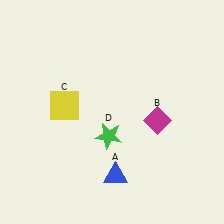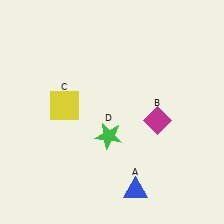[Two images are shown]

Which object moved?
The blue triangle (A) moved right.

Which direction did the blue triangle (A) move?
The blue triangle (A) moved right.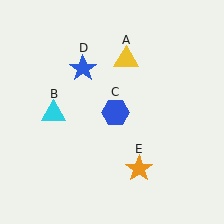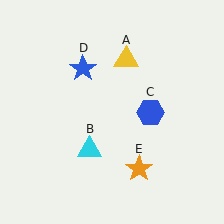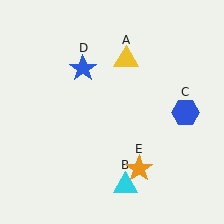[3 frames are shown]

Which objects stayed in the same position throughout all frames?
Yellow triangle (object A) and blue star (object D) and orange star (object E) remained stationary.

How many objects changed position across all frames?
2 objects changed position: cyan triangle (object B), blue hexagon (object C).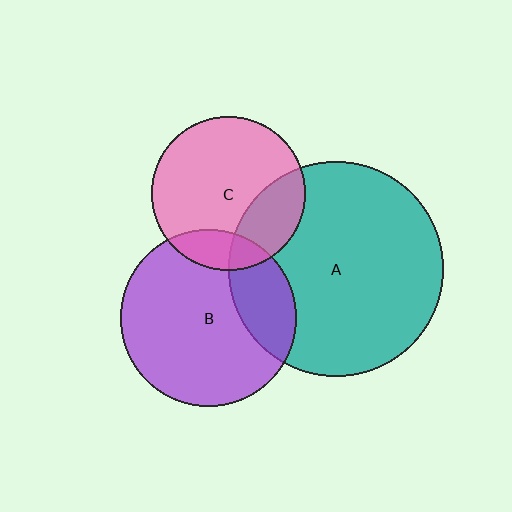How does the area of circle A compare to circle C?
Approximately 2.0 times.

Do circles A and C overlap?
Yes.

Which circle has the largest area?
Circle A (teal).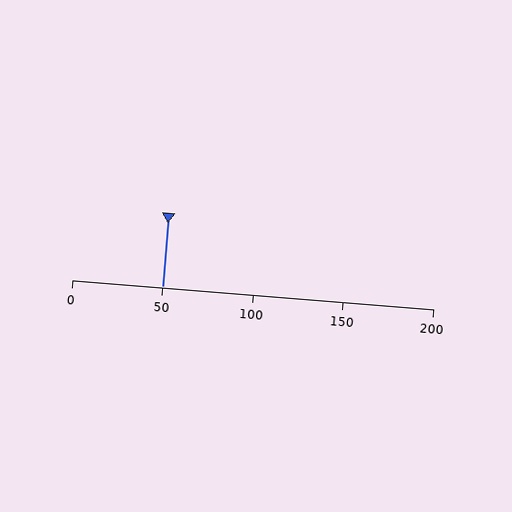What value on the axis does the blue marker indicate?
The marker indicates approximately 50.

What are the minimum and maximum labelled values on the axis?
The axis runs from 0 to 200.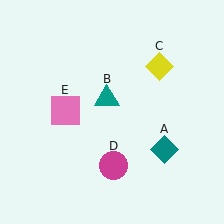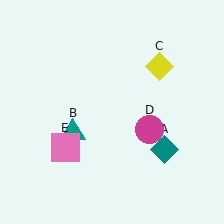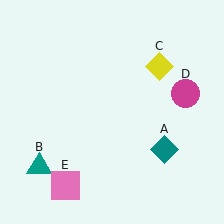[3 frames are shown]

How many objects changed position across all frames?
3 objects changed position: teal triangle (object B), magenta circle (object D), pink square (object E).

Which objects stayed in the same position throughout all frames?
Teal diamond (object A) and yellow diamond (object C) remained stationary.